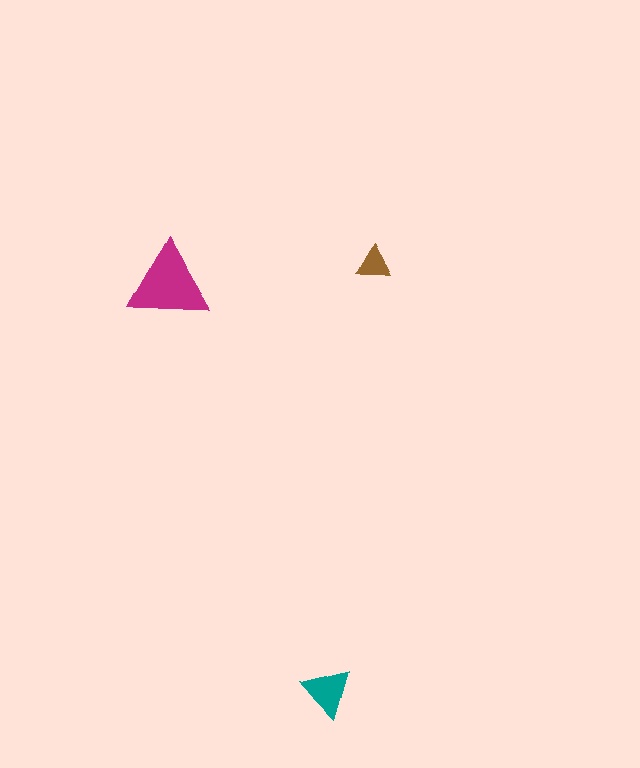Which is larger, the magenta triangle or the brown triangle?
The magenta one.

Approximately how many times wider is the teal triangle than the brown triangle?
About 1.5 times wider.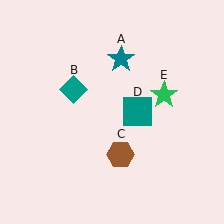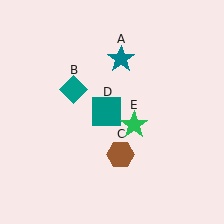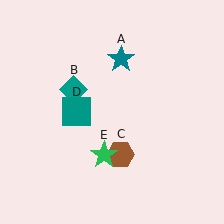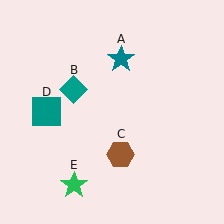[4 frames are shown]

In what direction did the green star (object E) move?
The green star (object E) moved down and to the left.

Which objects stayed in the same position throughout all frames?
Teal star (object A) and teal diamond (object B) and brown hexagon (object C) remained stationary.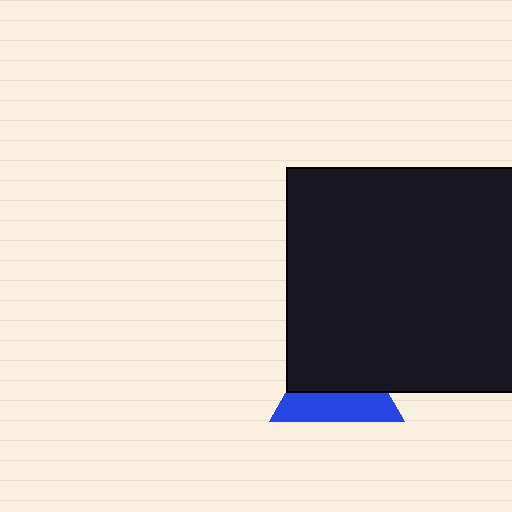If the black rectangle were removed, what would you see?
You would see the complete blue triangle.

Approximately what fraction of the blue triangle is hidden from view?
Roughly 58% of the blue triangle is hidden behind the black rectangle.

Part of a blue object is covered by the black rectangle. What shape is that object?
It is a triangle.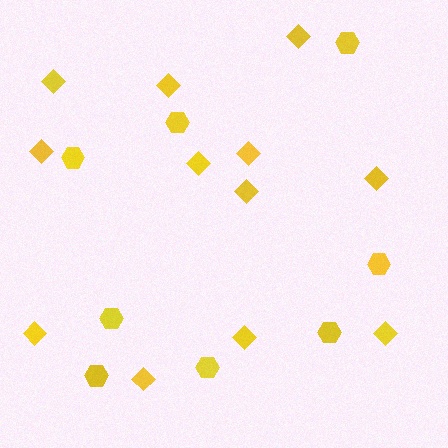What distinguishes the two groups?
There are 2 groups: one group of diamonds (12) and one group of hexagons (8).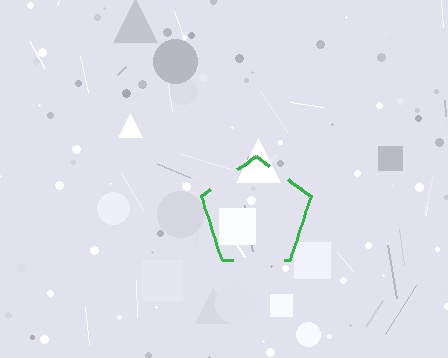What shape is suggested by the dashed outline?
The dashed outline suggests a pentagon.